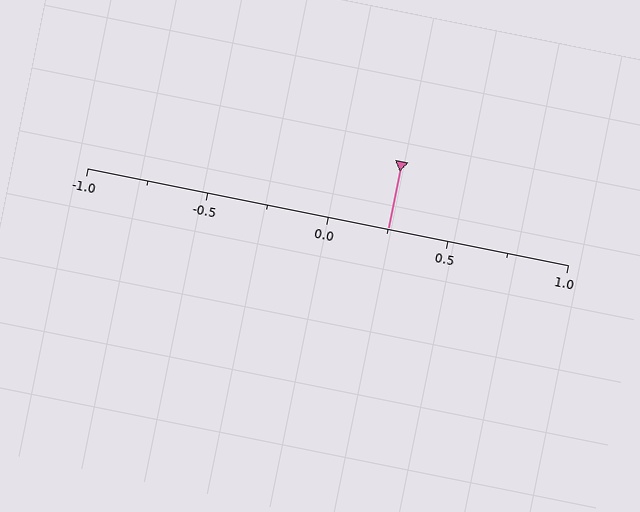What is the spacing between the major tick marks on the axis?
The major ticks are spaced 0.5 apart.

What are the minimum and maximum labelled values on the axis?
The axis runs from -1.0 to 1.0.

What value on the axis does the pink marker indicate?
The marker indicates approximately 0.25.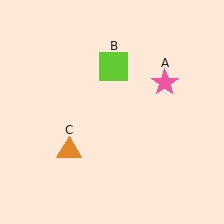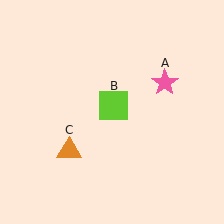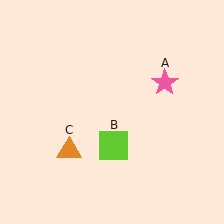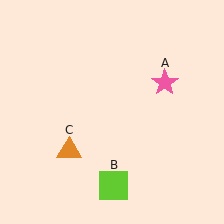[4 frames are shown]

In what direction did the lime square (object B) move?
The lime square (object B) moved down.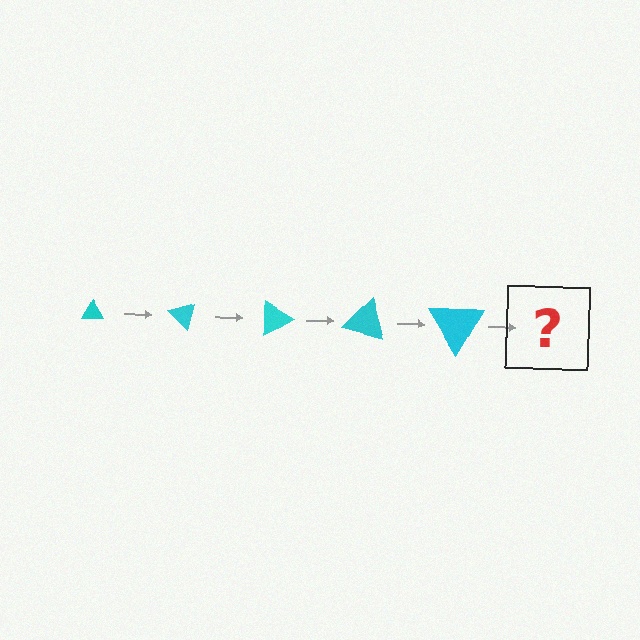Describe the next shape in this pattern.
It should be a triangle, larger than the previous one and rotated 225 degrees from the start.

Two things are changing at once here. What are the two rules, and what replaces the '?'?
The two rules are that the triangle grows larger each step and it rotates 45 degrees each step. The '?' should be a triangle, larger than the previous one and rotated 225 degrees from the start.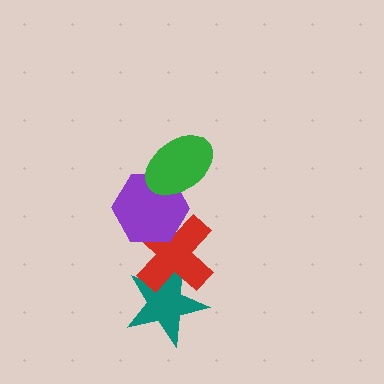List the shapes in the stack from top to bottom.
From top to bottom: the green ellipse, the purple hexagon, the red cross, the teal star.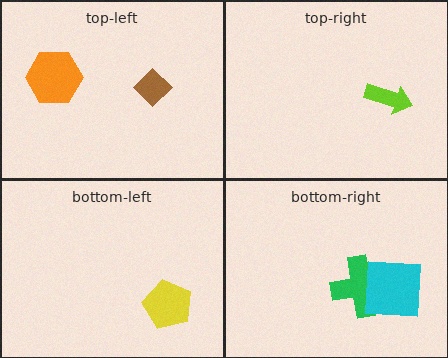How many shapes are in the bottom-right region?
2.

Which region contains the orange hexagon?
The top-left region.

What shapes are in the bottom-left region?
The yellow pentagon.